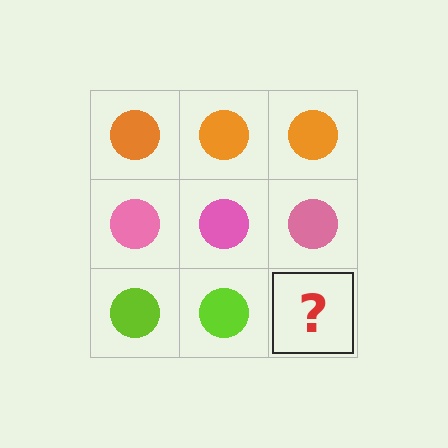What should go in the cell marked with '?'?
The missing cell should contain a lime circle.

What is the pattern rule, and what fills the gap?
The rule is that each row has a consistent color. The gap should be filled with a lime circle.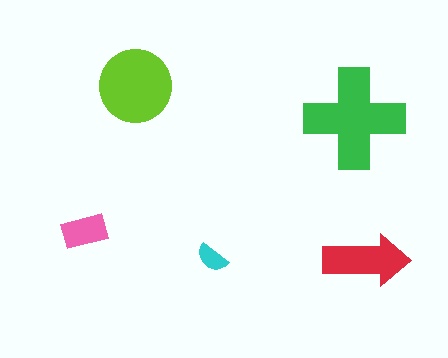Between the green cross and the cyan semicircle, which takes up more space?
The green cross.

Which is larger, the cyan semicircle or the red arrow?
The red arrow.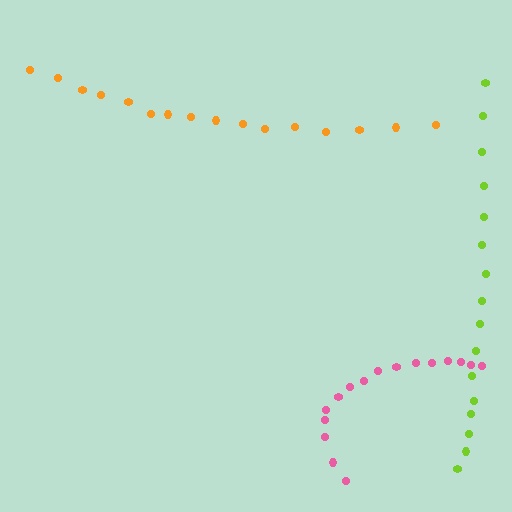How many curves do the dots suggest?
There are 3 distinct paths.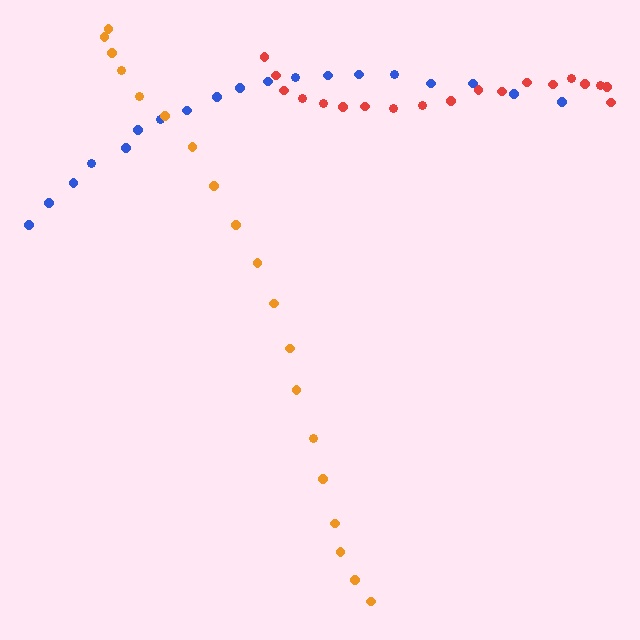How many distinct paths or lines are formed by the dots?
There are 3 distinct paths.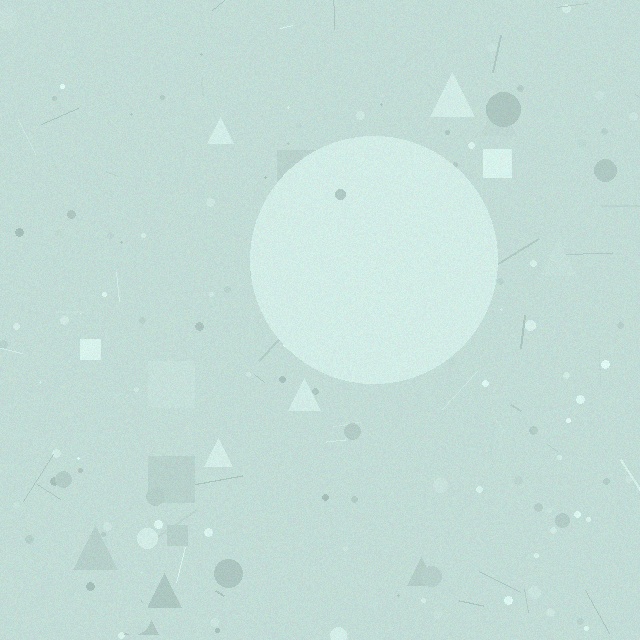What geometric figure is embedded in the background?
A circle is embedded in the background.